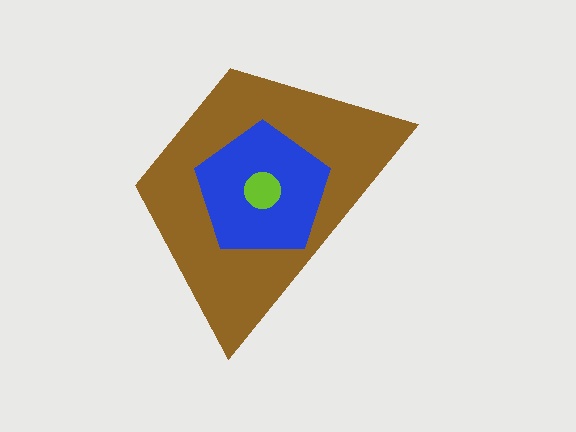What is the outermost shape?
The brown trapezoid.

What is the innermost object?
The lime circle.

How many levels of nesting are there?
3.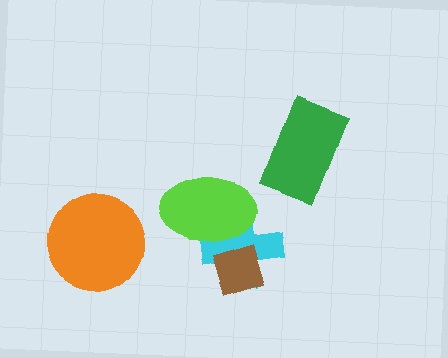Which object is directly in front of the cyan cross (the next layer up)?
The brown diamond is directly in front of the cyan cross.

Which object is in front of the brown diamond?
The lime ellipse is in front of the brown diamond.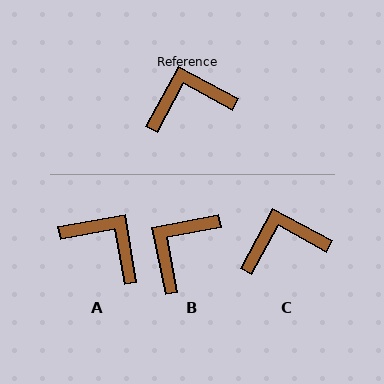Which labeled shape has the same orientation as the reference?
C.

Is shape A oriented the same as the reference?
No, it is off by about 52 degrees.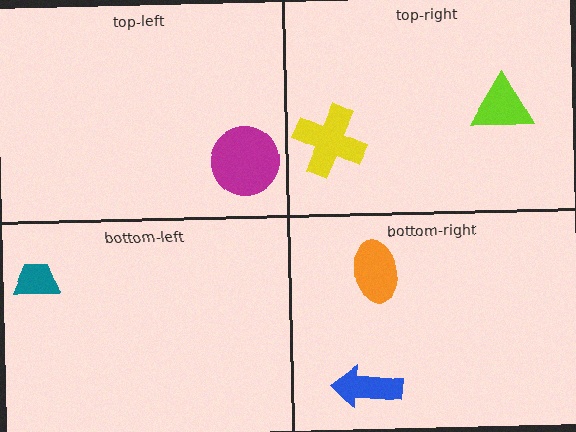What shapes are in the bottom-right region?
The orange ellipse, the blue arrow.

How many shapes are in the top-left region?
1.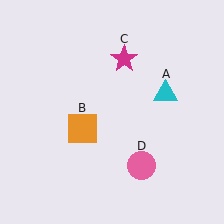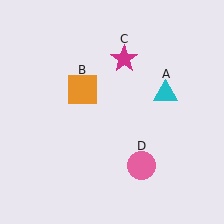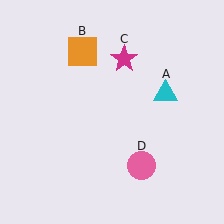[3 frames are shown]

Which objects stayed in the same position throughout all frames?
Cyan triangle (object A) and magenta star (object C) and pink circle (object D) remained stationary.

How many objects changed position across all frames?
1 object changed position: orange square (object B).